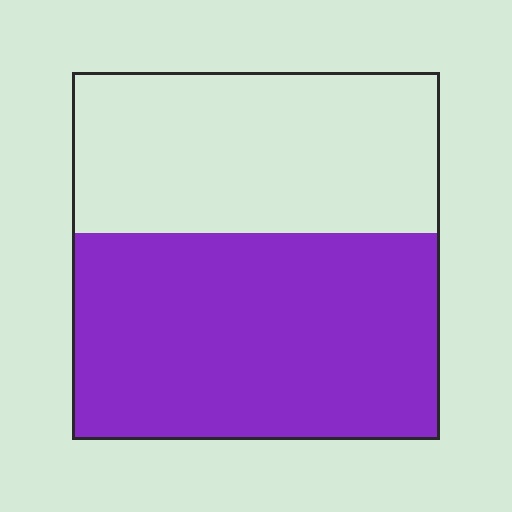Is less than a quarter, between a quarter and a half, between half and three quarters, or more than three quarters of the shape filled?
Between half and three quarters.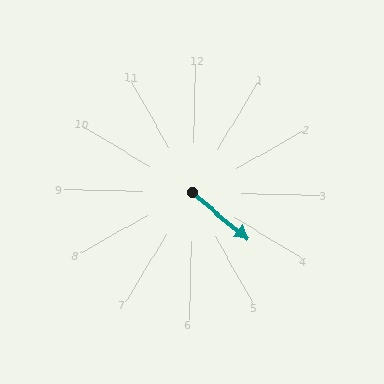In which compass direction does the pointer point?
Southeast.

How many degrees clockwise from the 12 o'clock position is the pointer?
Approximately 129 degrees.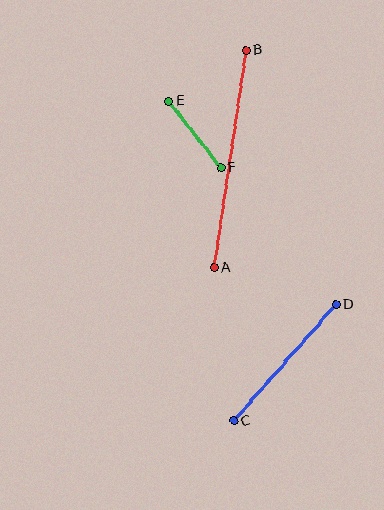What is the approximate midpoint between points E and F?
The midpoint is at approximately (195, 135) pixels.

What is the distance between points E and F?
The distance is approximately 84 pixels.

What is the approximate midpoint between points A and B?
The midpoint is at approximately (230, 159) pixels.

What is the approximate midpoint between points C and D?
The midpoint is at approximately (285, 363) pixels.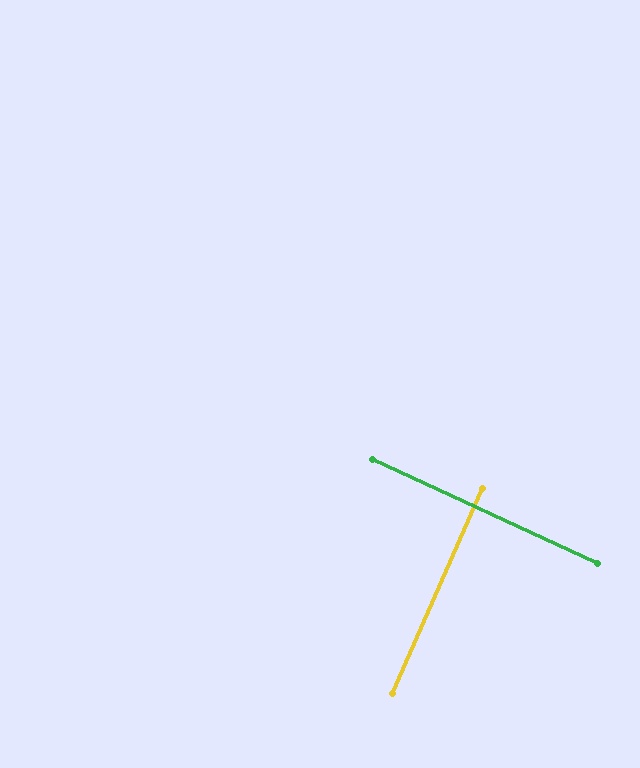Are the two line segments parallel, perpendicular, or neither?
Perpendicular — they meet at approximately 89°.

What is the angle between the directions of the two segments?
Approximately 89 degrees.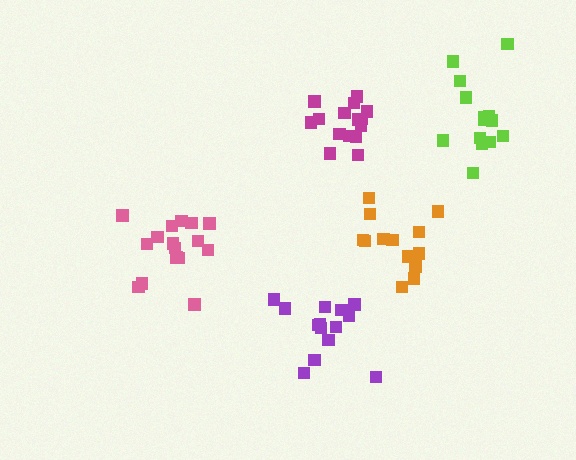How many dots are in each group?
Group 1: 15 dots, Group 2: 13 dots, Group 3: 16 dots, Group 4: 14 dots, Group 5: 14 dots (72 total).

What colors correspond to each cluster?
The clusters are colored: magenta, orange, pink, purple, lime.